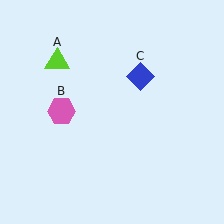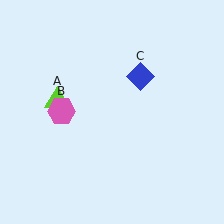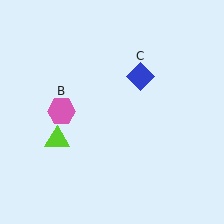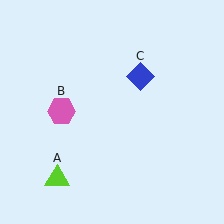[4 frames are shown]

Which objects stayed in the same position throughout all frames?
Pink hexagon (object B) and blue diamond (object C) remained stationary.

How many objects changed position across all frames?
1 object changed position: lime triangle (object A).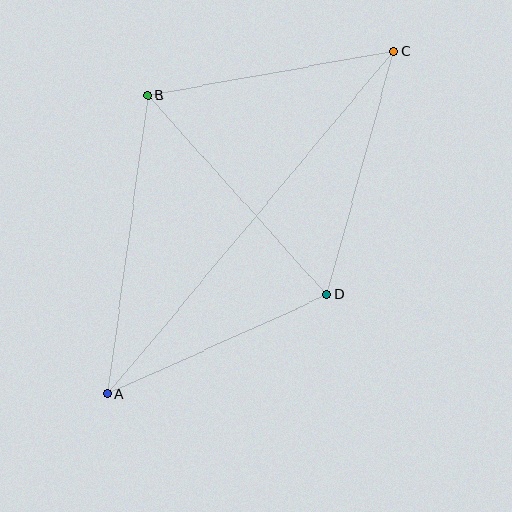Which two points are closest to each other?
Points A and D are closest to each other.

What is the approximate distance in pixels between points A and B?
The distance between A and B is approximately 302 pixels.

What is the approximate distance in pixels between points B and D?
The distance between B and D is approximately 268 pixels.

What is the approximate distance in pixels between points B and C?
The distance between B and C is approximately 250 pixels.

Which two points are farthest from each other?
Points A and C are farthest from each other.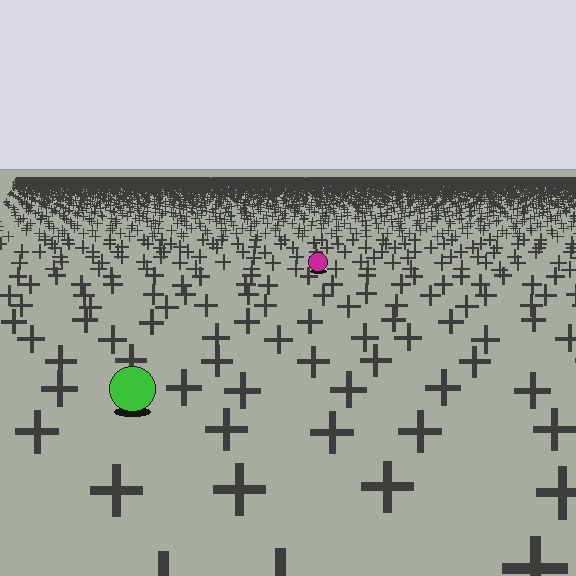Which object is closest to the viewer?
The green circle is closest. The texture marks near it are larger and more spread out.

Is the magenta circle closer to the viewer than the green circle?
No. The green circle is closer — you can tell from the texture gradient: the ground texture is coarser near it.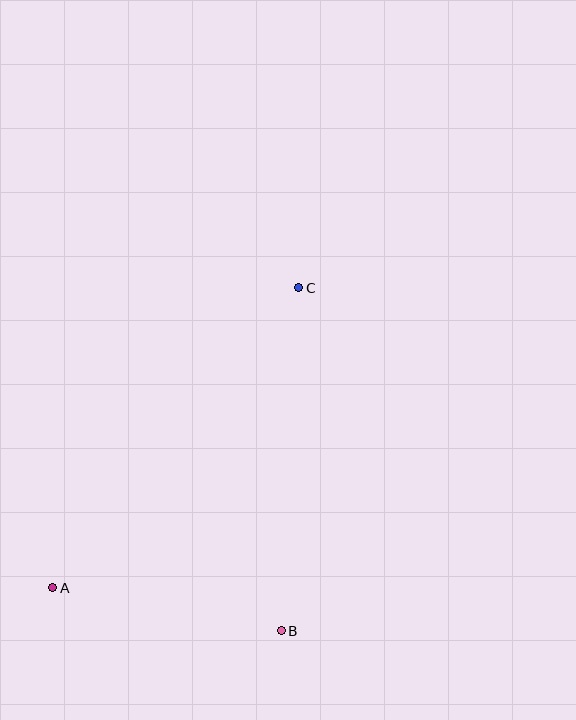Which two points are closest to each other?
Points A and B are closest to each other.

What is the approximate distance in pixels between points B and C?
The distance between B and C is approximately 344 pixels.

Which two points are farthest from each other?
Points A and C are farthest from each other.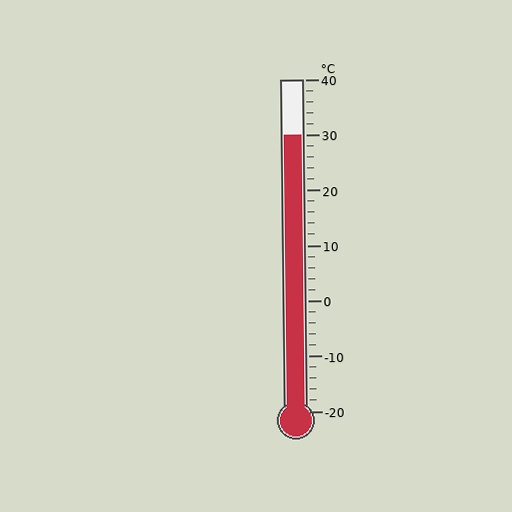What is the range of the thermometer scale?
The thermometer scale ranges from -20°C to 40°C.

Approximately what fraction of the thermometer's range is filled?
The thermometer is filled to approximately 85% of its range.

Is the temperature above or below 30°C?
The temperature is at 30°C.